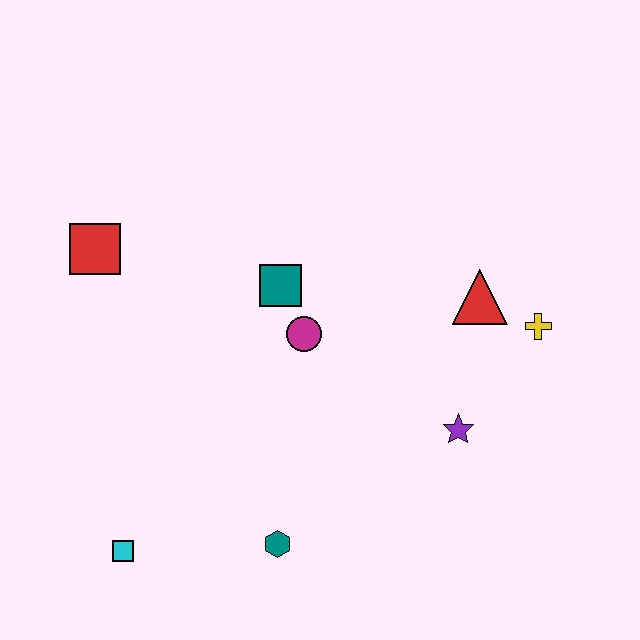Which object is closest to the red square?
The teal square is closest to the red square.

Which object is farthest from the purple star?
The red square is farthest from the purple star.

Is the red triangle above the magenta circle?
Yes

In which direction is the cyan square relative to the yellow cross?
The cyan square is to the left of the yellow cross.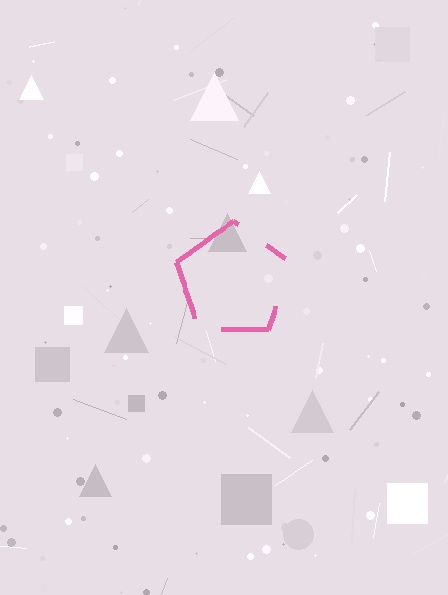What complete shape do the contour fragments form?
The contour fragments form a pentagon.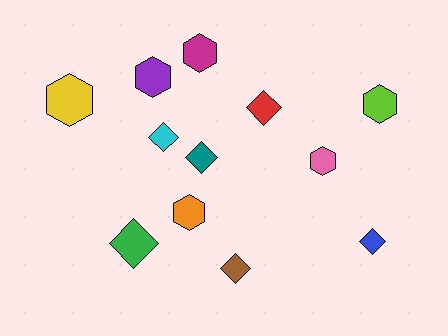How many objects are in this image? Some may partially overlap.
There are 12 objects.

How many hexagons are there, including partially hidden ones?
There are 6 hexagons.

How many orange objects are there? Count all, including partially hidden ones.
There is 1 orange object.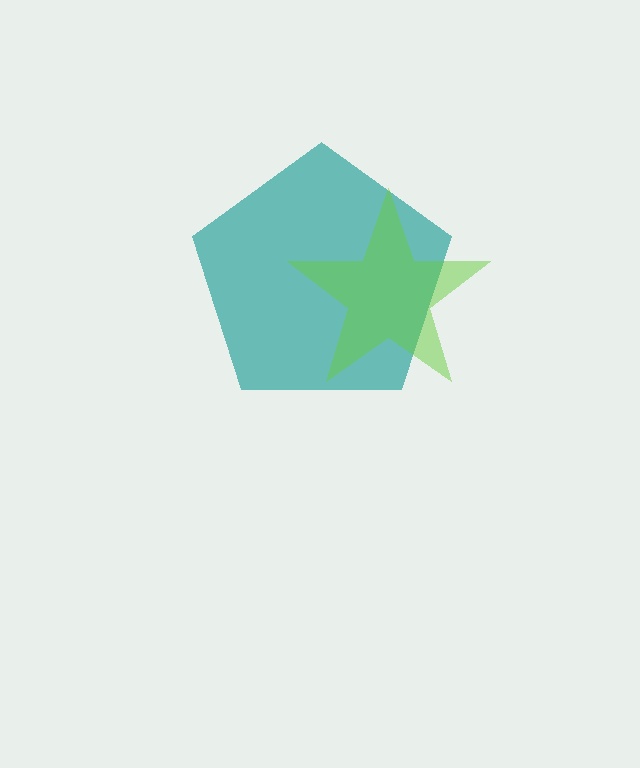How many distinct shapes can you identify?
There are 2 distinct shapes: a teal pentagon, a lime star.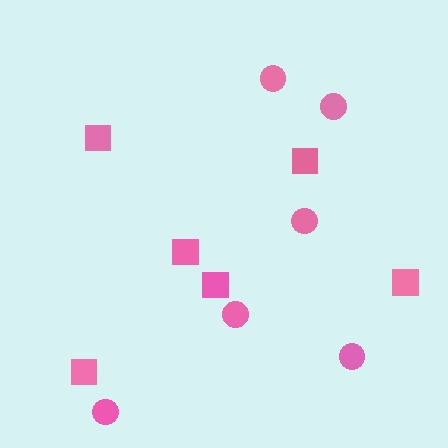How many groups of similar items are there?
There are 2 groups: one group of circles (6) and one group of squares (6).